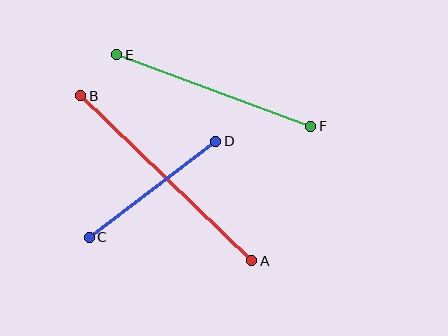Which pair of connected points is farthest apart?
Points A and B are farthest apart.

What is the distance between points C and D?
The distance is approximately 159 pixels.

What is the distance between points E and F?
The distance is approximately 207 pixels.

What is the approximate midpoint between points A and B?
The midpoint is at approximately (166, 178) pixels.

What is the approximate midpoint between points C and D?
The midpoint is at approximately (152, 189) pixels.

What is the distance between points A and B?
The distance is approximately 237 pixels.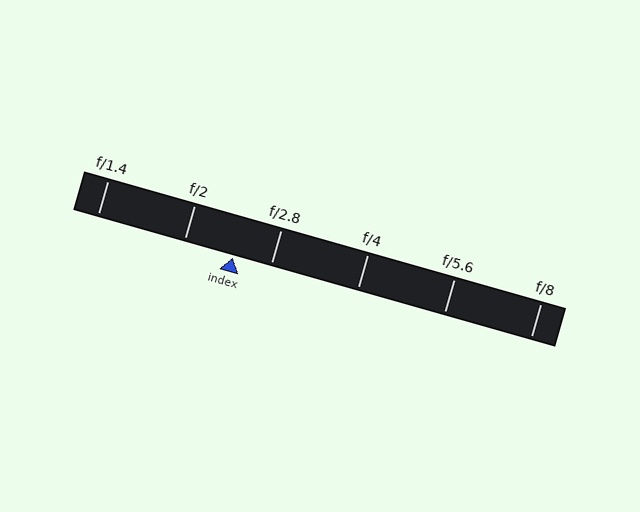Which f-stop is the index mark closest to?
The index mark is closest to f/2.8.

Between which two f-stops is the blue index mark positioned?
The index mark is between f/2 and f/2.8.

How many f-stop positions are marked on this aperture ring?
There are 6 f-stop positions marked.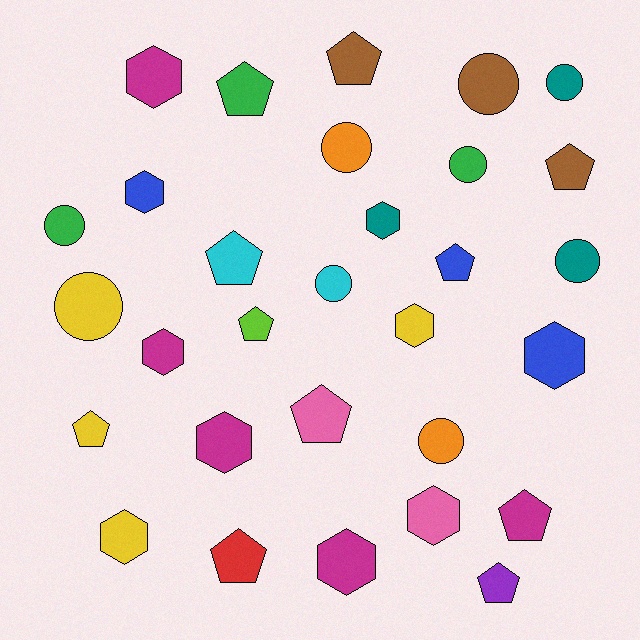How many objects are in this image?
There are 30 objects.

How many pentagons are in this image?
There are 11 pentagons.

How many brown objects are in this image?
There are 3 brown objects.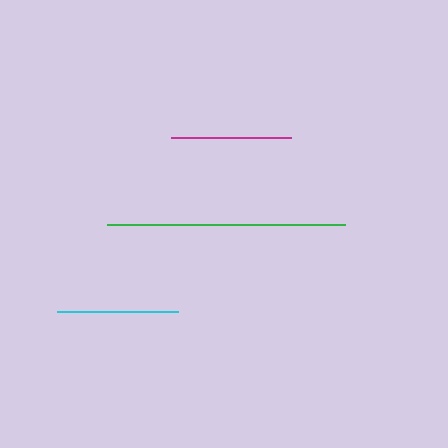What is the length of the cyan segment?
The cyan segment is approximately 121 pixels long.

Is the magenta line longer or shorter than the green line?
The green line is longer than the magenta line.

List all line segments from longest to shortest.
From longest to shortest: green, cyan, magenta.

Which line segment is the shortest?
The magenta line is the shortest at approximately 121 pixels.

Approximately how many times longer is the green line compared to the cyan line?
The green line is approximately 2.0 times the length of the cyan line.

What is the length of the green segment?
The green segment is approximately 238 pixels long.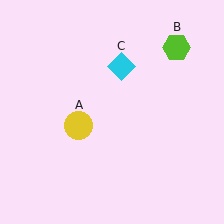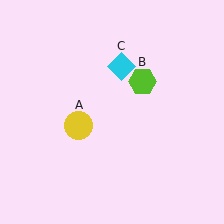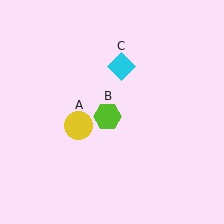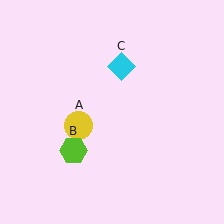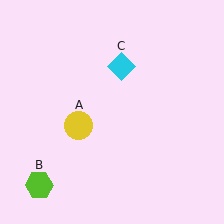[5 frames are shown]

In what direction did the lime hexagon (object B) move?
The lime hexagon (object B) moved down and to the left.